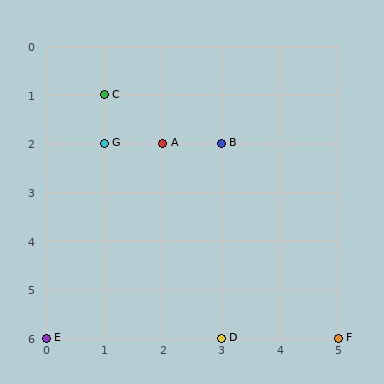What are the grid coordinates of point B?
Point B is at grid coordinates (3, 2).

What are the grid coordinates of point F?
Point F is at grid coordinates (5, 6).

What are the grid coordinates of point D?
Point D is at grid coordinates (3, 6).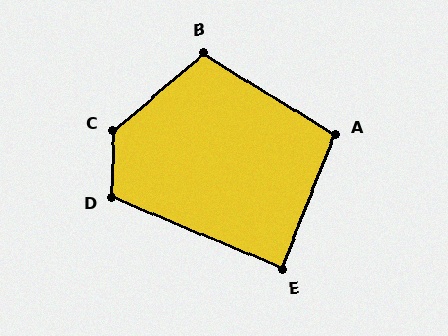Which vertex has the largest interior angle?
C, at approximately 133 degrees.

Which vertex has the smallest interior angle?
E, at approximately 89 degrees.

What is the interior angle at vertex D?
Approximately 111 degrees (obtuse).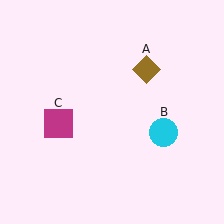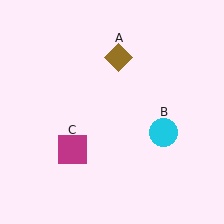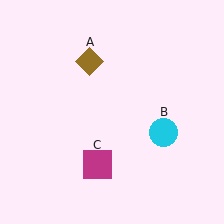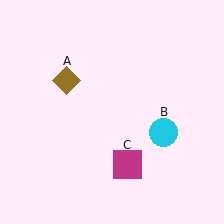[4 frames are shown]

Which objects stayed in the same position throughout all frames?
Cyan circle (object B) remained stationary.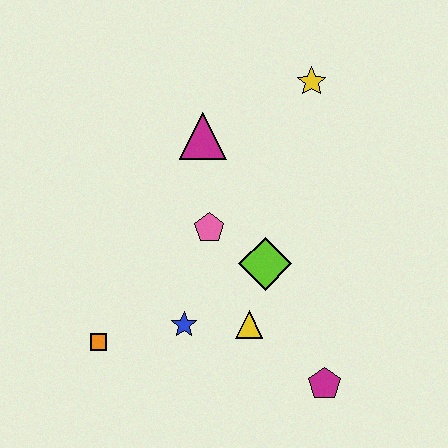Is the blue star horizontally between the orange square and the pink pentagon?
Yes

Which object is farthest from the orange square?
The yellow star is farthest from the orange square.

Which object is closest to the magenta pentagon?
The yellow triangle is closest to the magenta pentagon.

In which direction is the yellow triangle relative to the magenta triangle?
The yellow triangle is below the magenta triangle.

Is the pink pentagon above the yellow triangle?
Yes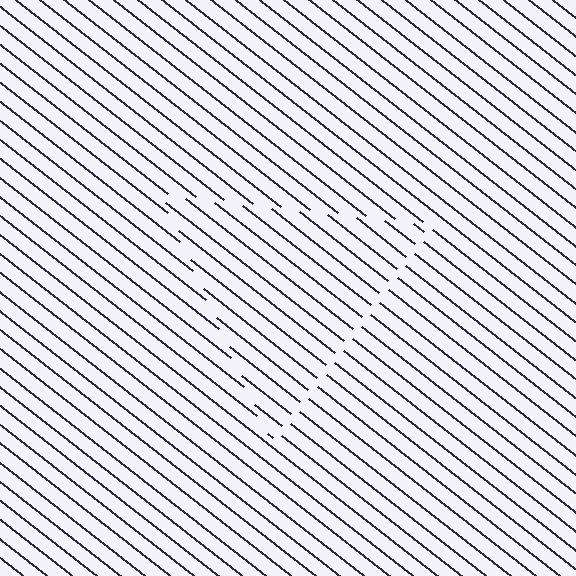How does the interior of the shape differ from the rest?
The interior of the shape contains the same grating, shifted by half a period — the contour is defined by the phase discontinuity where line-ends from the inner and outer gratings abut.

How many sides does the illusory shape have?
3 sides — the line-ends trace a triangle.